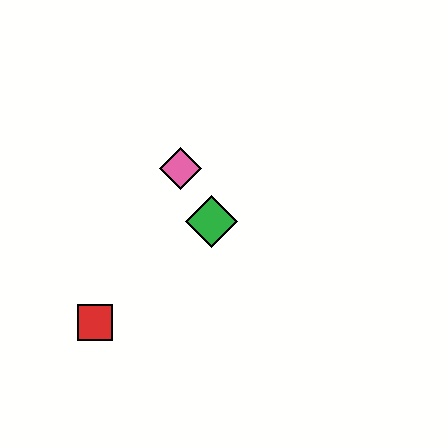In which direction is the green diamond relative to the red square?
The green diamond is to the right of the red square.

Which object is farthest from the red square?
The pink diamond is farthest from the red square.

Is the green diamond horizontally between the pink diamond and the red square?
No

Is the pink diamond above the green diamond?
Yes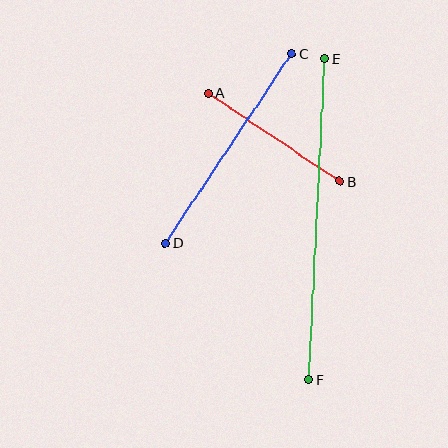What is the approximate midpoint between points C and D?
The midpoint is at approximately (228, 148) pixels.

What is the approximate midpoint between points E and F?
The midpoint is at approximately (316, 219) pixels.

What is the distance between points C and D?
The distance is approximately 228 pixels.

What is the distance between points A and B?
The distance is approximately 159 pixels.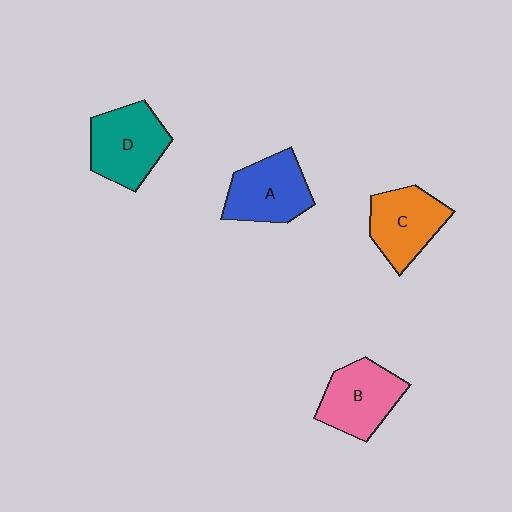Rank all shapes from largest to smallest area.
From largest to smallest: D (teal), A (blue), B (pink), C (orange).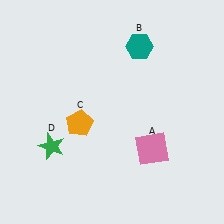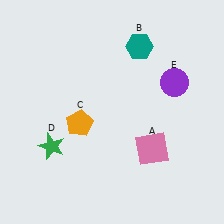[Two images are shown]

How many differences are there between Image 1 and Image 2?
There is 1 difference between the two images.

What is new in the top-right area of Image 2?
A purple circle (E) was added in the top-right area of Image 2.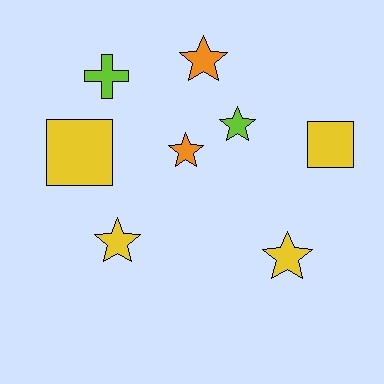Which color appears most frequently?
Yellow, with 4 objects.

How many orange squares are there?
There are no orange squares.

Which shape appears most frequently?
Star, with 5 objects.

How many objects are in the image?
There are 8 objects.